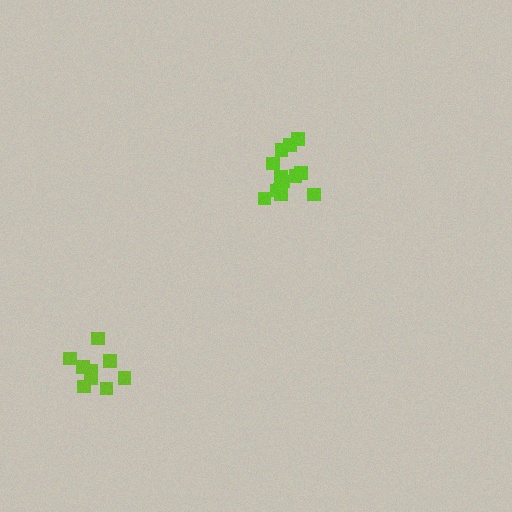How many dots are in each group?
Group 1: 9 dots, Group 2: 13 dots (22 total).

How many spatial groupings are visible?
There are 2 spatial groupings.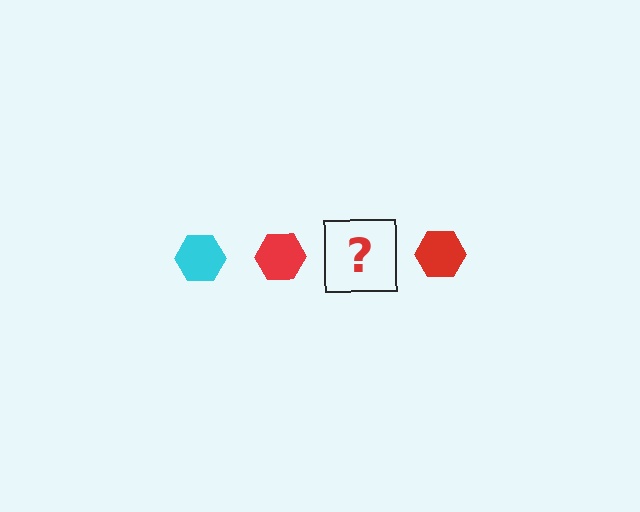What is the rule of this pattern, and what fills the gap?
The rule is that the pattern cycles through cyan, red hexagons. The gap should be filled with a cyan hexagon.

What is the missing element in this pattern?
The missing element is a cyan hexagon.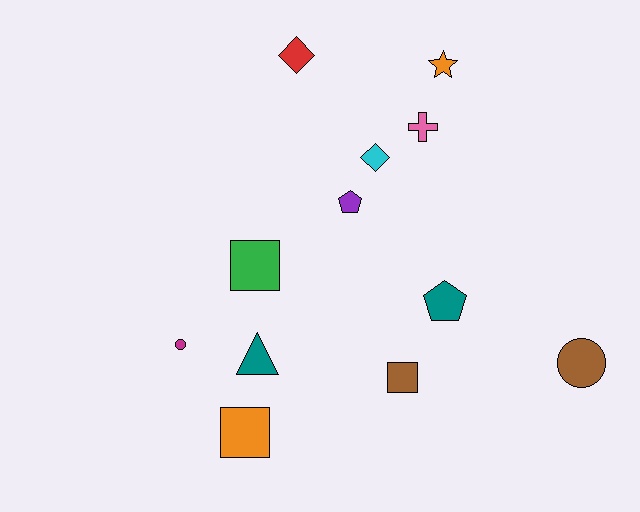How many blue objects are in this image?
There are no blue objects.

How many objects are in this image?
There are 12 objects.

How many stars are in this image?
There is 1 star.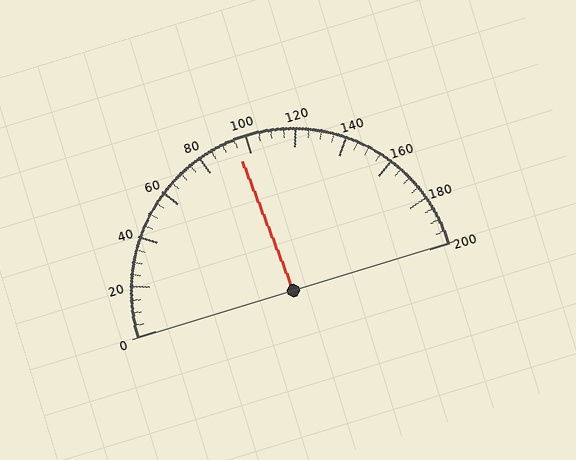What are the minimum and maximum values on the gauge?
The gauge ranges from 0 to 200.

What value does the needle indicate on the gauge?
The needle indicates approximately 95.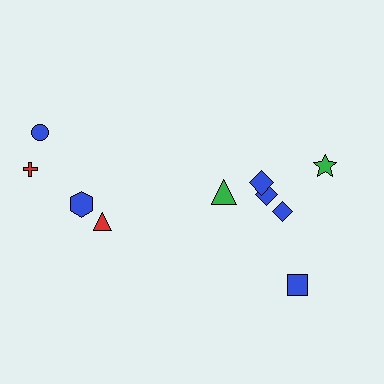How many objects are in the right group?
There are 6 objects.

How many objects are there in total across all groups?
There are 10 objects.